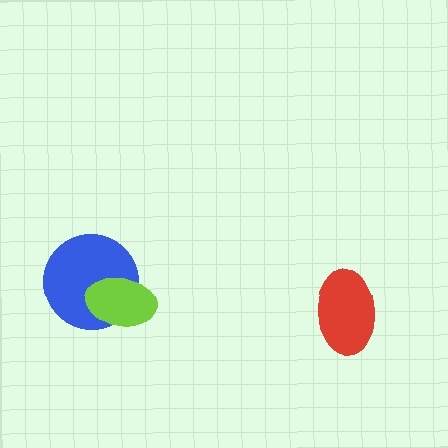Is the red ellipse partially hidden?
No, no other shape covers it.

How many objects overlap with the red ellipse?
0 objects overlap with the red ellipse.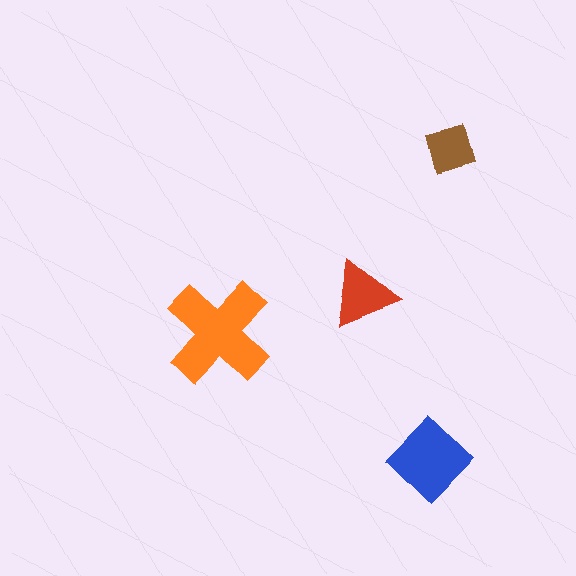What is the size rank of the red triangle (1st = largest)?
3rd.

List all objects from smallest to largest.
The brown square, the red triangle, the blue diamond, the orange cross.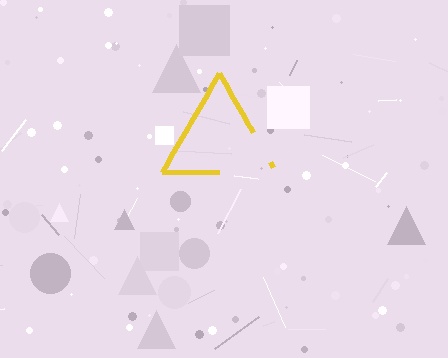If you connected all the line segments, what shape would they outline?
They would outline a triangle.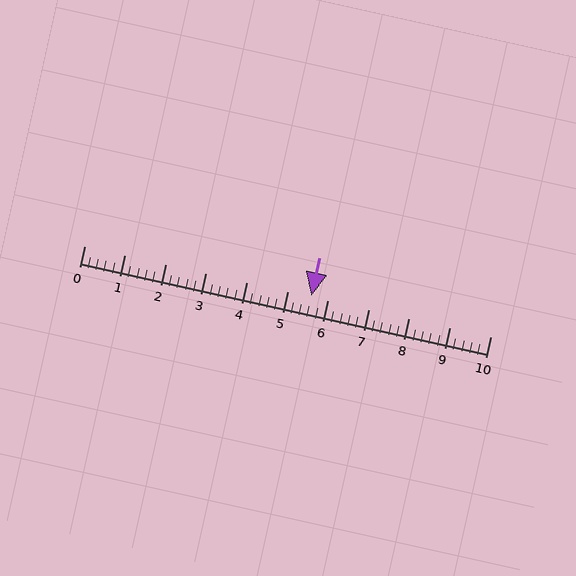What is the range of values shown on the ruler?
The ruler shows values from 0 to 10.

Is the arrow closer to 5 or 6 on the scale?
The arrow is closer to 6.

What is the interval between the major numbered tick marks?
The major tick marks are spaced 1 units apart.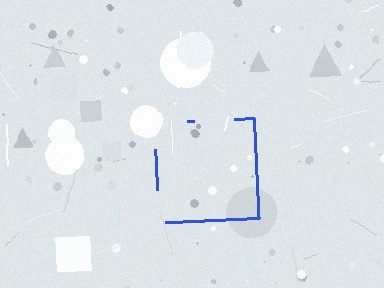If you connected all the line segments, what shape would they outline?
They would outline a square.